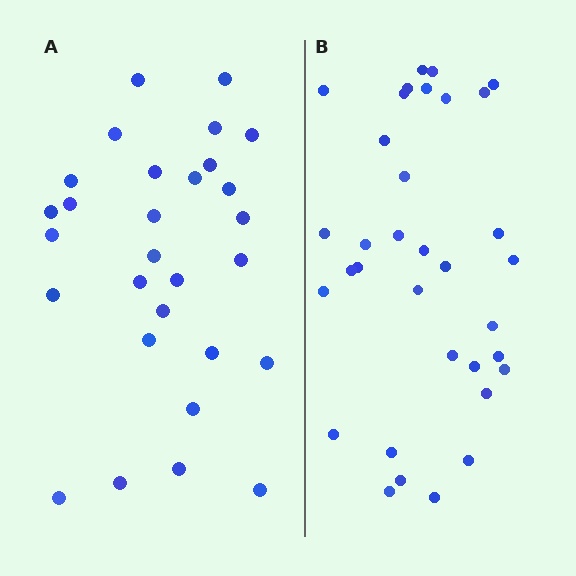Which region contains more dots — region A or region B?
Region B (the right region) has more dots.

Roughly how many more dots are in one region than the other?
Region B has about 5 more dots than region A.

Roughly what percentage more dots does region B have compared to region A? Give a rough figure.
About 15% more.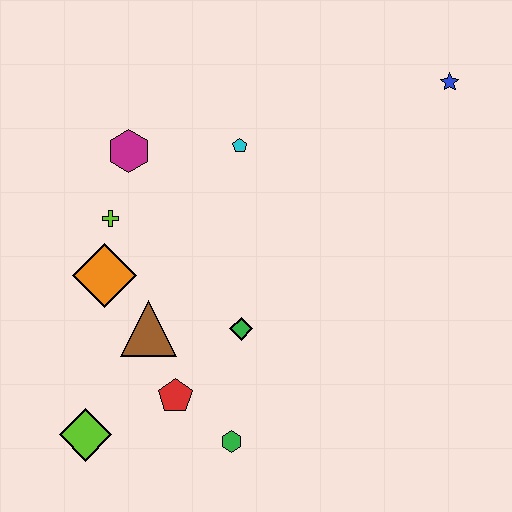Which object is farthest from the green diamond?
The blue star is farthest from the green diamond.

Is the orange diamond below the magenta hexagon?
Yes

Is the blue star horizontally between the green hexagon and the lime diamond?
No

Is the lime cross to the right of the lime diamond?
Yes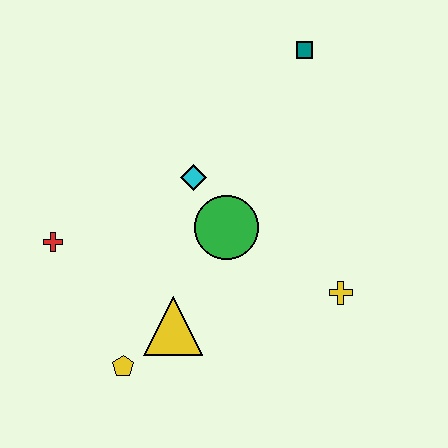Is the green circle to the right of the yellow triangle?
Yes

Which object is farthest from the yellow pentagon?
The teal square is farthest from the yellow pentagon.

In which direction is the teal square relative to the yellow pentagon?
The teal square is above the yellow pentagon.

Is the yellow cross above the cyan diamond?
No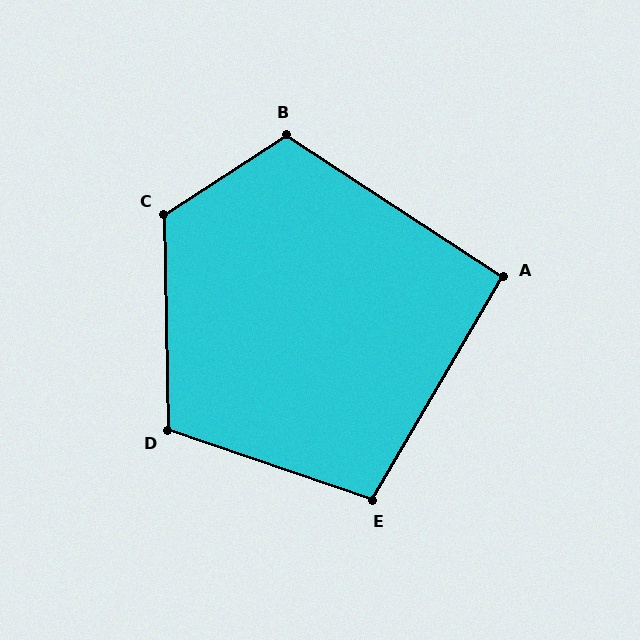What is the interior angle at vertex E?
Approximately 101 degrees (obtuse).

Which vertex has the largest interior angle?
C, at approximately 122 degrees.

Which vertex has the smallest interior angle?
A, at approximately 93 degrees.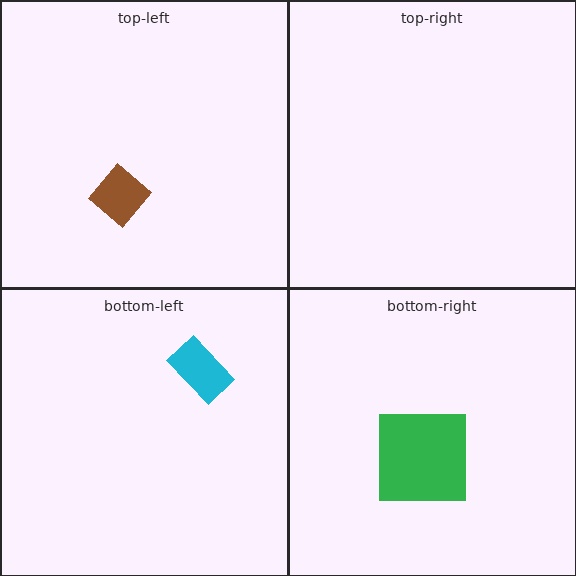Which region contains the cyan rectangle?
The bottom-left region.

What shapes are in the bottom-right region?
The green square.